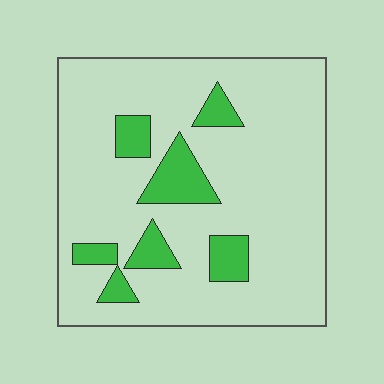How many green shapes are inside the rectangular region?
7.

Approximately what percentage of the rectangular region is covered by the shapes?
Approximately 15%.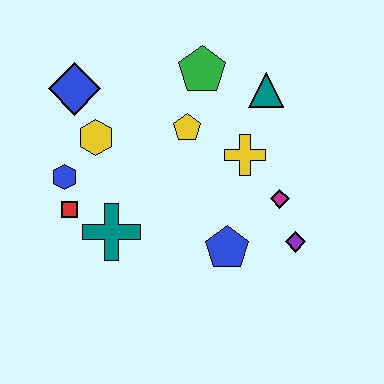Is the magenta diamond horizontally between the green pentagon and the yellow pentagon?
No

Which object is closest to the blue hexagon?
The red square is closest to the blue hexagon.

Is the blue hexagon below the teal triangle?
Yes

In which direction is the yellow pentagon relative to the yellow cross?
The yellow pentagon is to the left of the yellow cross.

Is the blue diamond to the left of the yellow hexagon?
Yes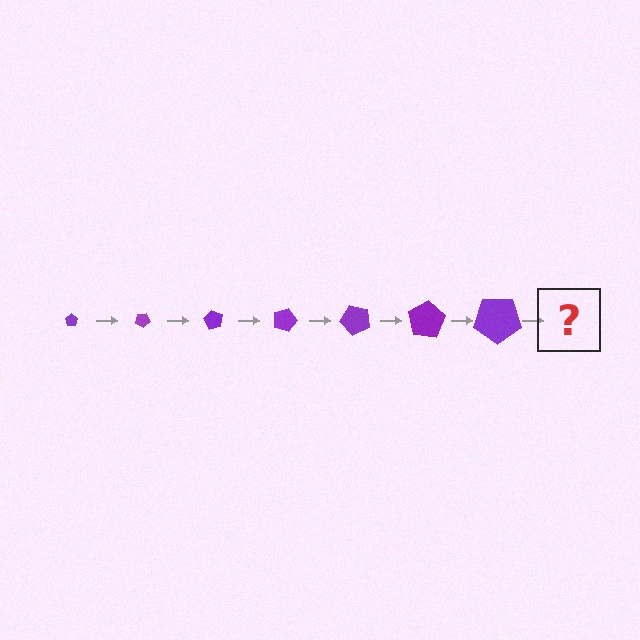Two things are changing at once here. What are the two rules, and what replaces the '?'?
The two rules are that the pentagon grows larger each step and it rotates 30 degrees each step. The '?' should be a pentagon, larger than the previous one and rotated 210 degrees from the start.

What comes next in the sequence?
The next element should be a pentagon, larger than the previous one and rotated 210 degrees from the start.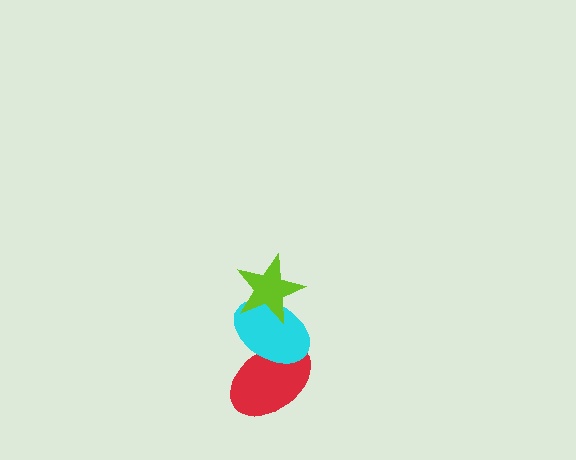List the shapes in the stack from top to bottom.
From top to bottom: the lime star, the cyan ellipse, the red ellipse.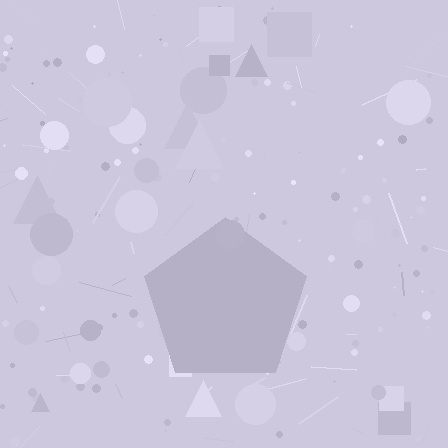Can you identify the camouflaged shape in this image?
The camouflaged shape is a pentagon.